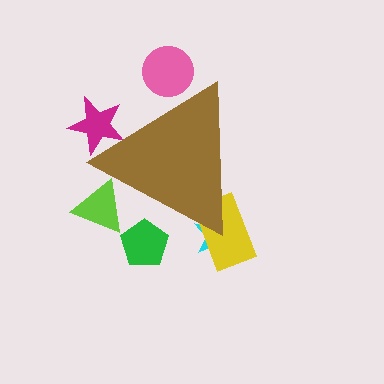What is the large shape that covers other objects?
A brown triangle.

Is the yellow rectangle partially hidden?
Yes, the yellow rectangle is partially hidden behind the brown triangle.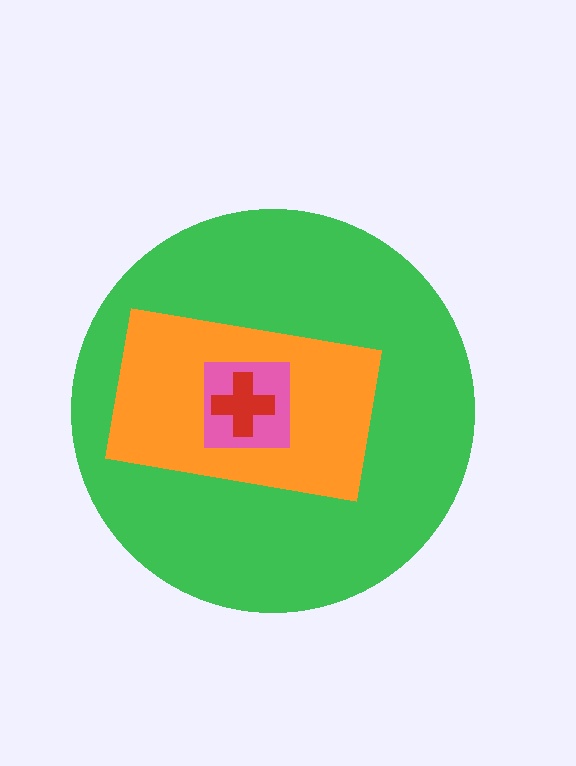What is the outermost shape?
The green circle.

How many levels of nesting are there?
4.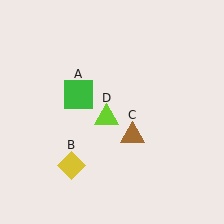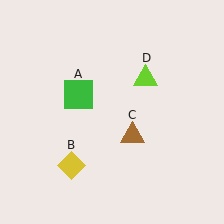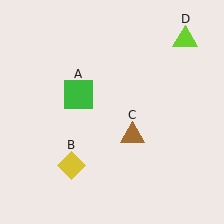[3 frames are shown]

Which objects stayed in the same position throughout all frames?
Green square (object A) and yellow diamond (object B) and brown triangle (object C) remained stationary.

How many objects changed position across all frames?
1 object changed position: lime triangle (object D).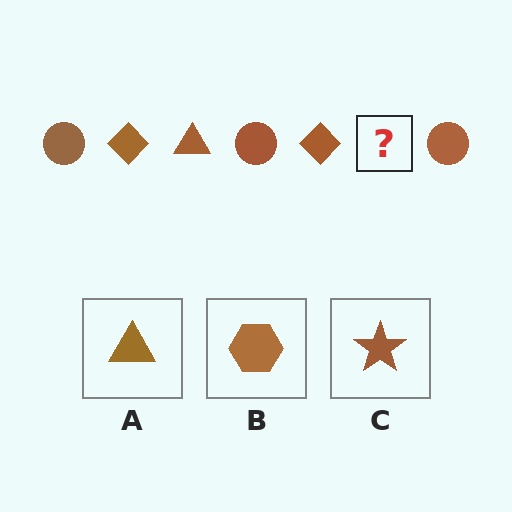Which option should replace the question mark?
Option A.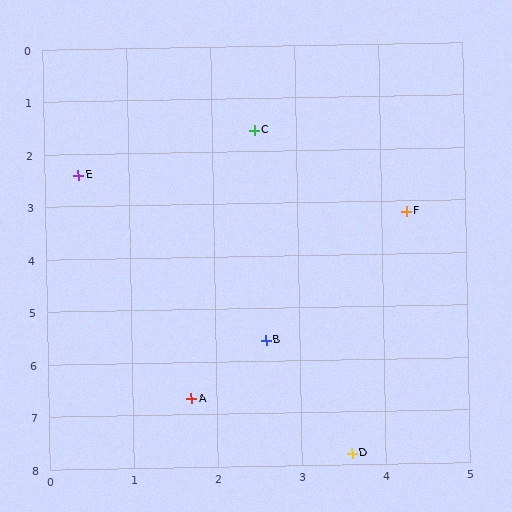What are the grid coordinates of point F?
Point F is at approximately (4.3, 3.2).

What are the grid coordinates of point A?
Point A is at approximately (1.7, 6.7).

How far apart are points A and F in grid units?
Points A and F are about 4.4 grid units apart.